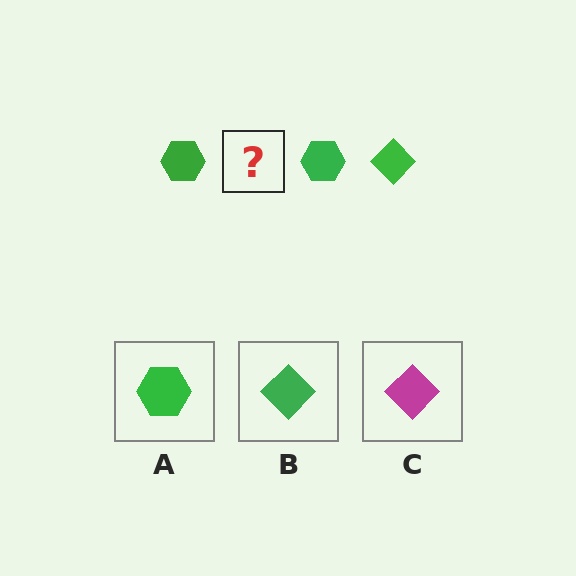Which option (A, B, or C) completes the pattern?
B.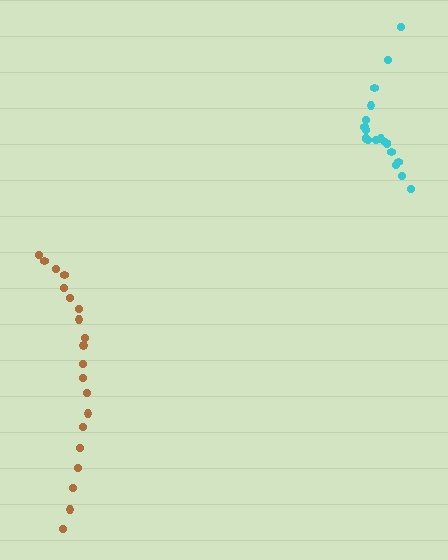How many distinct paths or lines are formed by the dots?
There are 2 distinct paths.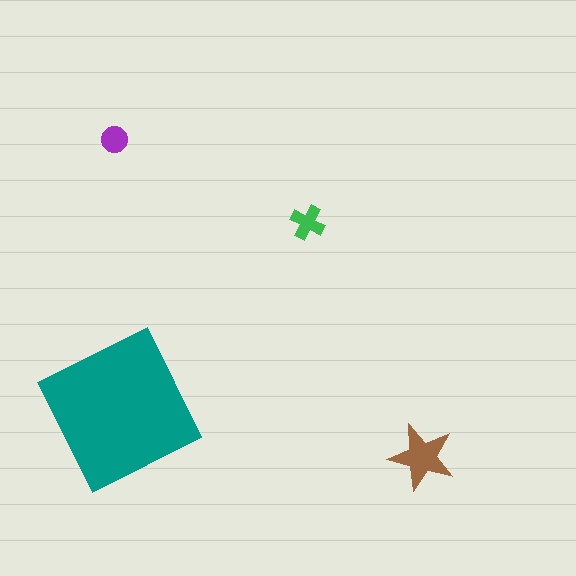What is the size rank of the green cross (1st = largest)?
3rd.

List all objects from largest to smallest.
The teal square, the brown star, the green cross, the purple circle.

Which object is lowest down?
The brown star is bottommost.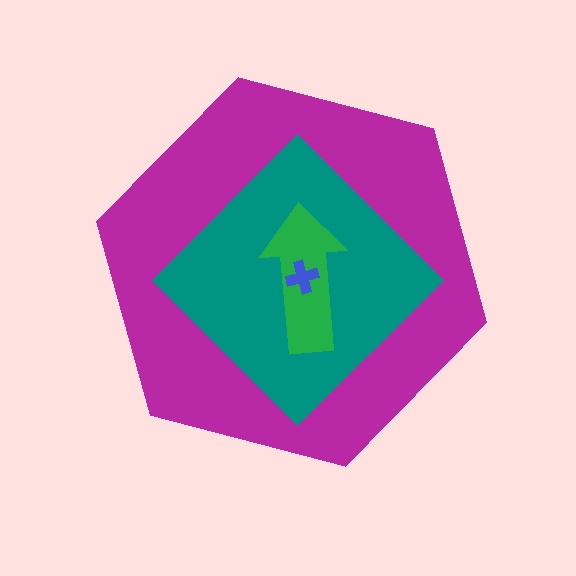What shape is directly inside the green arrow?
The blue cross.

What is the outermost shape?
The magenta hexagon.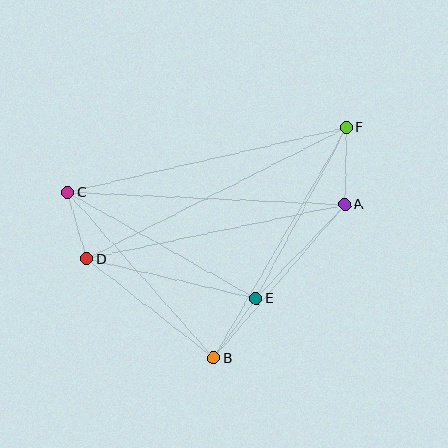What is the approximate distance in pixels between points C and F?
The distance between C and F is approximately 286 pixels.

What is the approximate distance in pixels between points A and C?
The distance between A and C is approximately 277 pixels.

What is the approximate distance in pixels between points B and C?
The distance between B and C is approximately 221 pixels.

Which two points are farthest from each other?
Points D and F are farthest from each other.